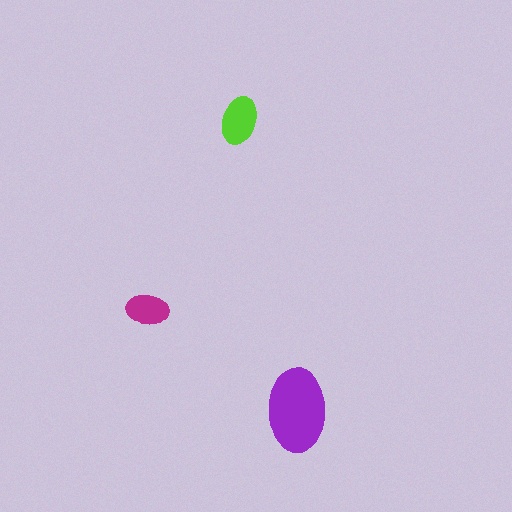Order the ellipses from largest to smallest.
the purple one, the lime one, the magenta one.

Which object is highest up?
The lime ellipse is topmost.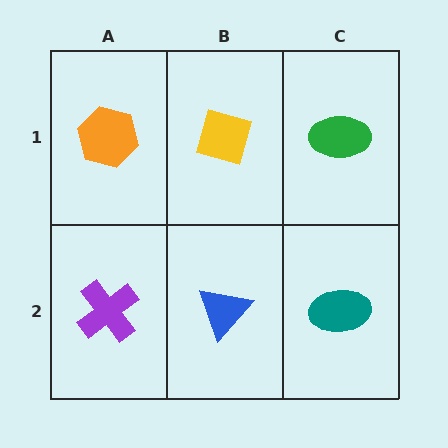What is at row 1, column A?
An orange hexagon.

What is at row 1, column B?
A yellow diamond.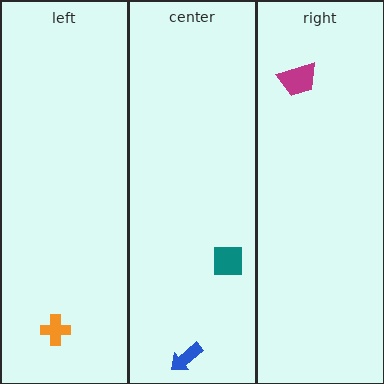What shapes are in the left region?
The orange cross.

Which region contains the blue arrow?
The center region.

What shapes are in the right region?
The magenta trapezoid.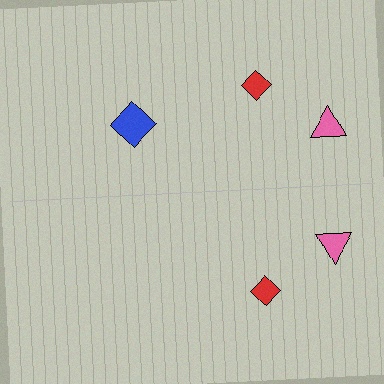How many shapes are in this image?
There are 5 shapes in this image.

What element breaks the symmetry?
A blue diamond is missing from the bottom side.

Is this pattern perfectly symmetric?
No, the pattern is not perfectly symmetric. A blue diamond is missing from the bottom side.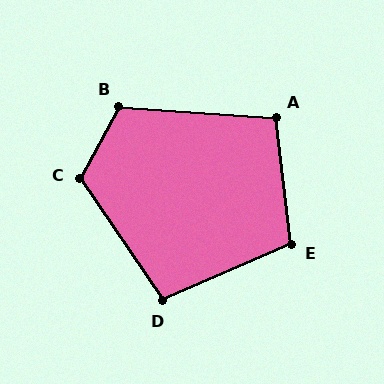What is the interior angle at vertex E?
Approximately 107 degrees (obtuse).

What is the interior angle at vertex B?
Approximately 114 degrees (obtuse).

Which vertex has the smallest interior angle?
D, at approximately 100 degrees.